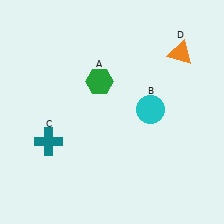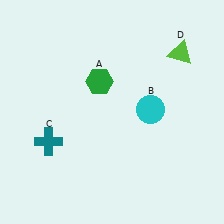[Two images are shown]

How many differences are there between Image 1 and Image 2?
There is 1 difference between the two images.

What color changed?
The triangle (D) changed from orange in Image 1 to lime in Image 2.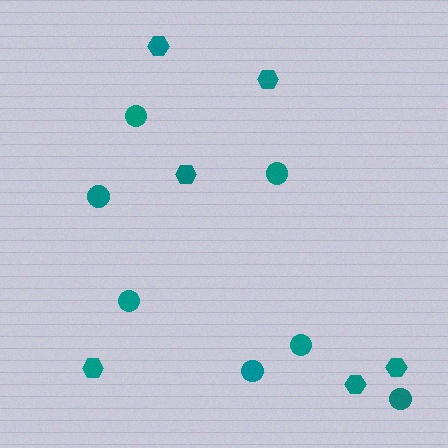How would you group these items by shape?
There are 2 groups: one group of hexagons (6) and one group of circles (7).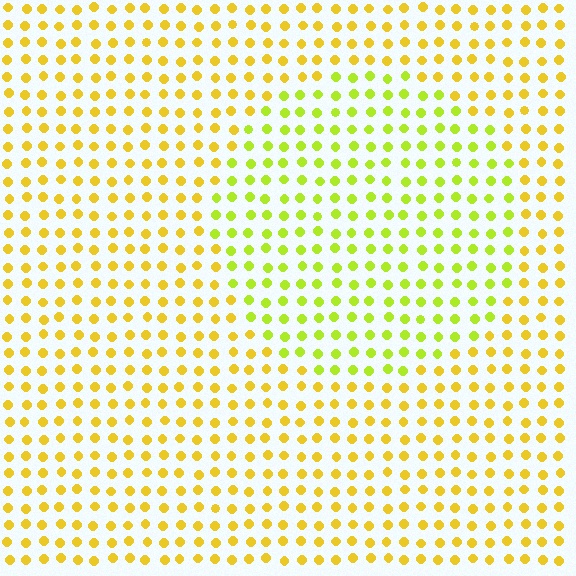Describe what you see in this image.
The image is filled with small yellow elements in a uniform arrangement. A circle-shaped region is visible where the elements are tinted to a slightly different hue, forming a subtle color boundary.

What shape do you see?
I see a circle.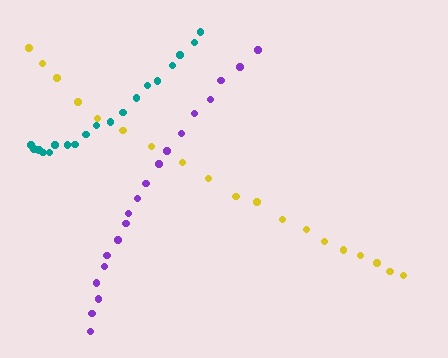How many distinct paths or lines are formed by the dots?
There are 3 distinct paths.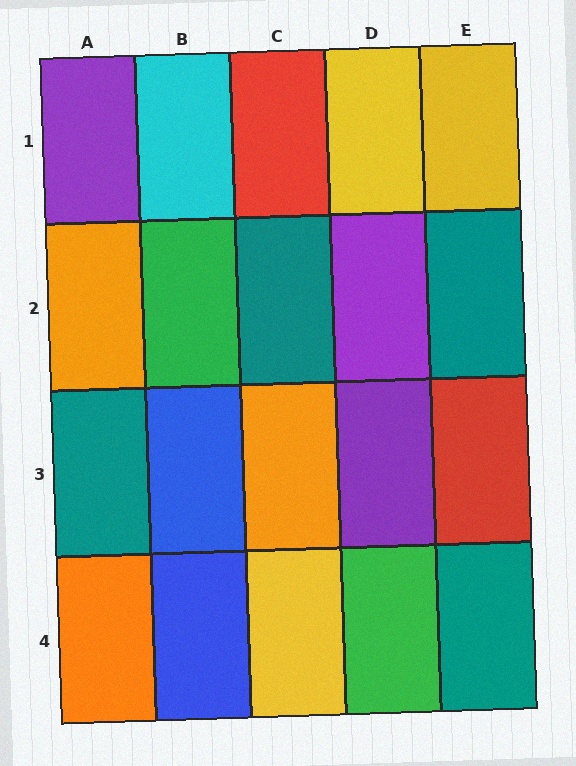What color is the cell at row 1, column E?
Yellow.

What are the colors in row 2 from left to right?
Orange, green, teal, purple, teal.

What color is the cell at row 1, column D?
Yellow.